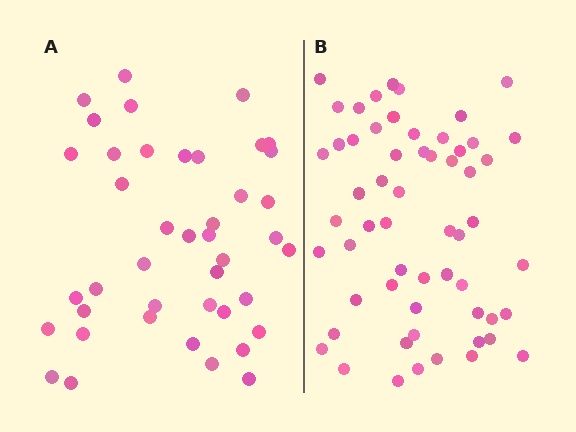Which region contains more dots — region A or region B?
Region B (the right region) has more dots.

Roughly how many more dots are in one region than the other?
Region B has approximately 15 more dots than region A.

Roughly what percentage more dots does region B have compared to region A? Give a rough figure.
About 40% more.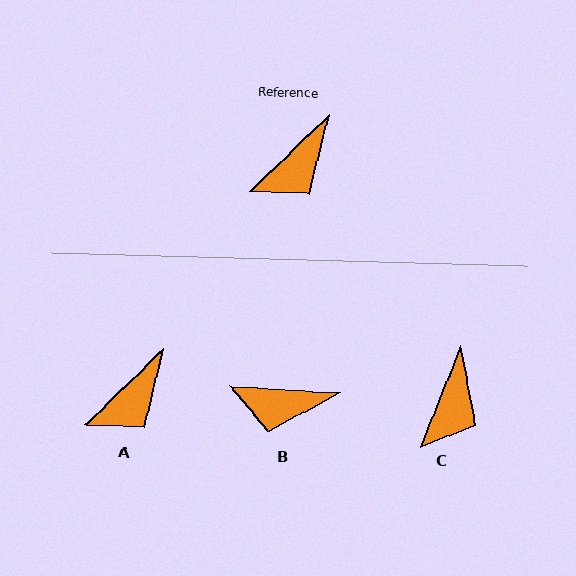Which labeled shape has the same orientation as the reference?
A.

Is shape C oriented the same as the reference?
No, it is off by about 24 degrees.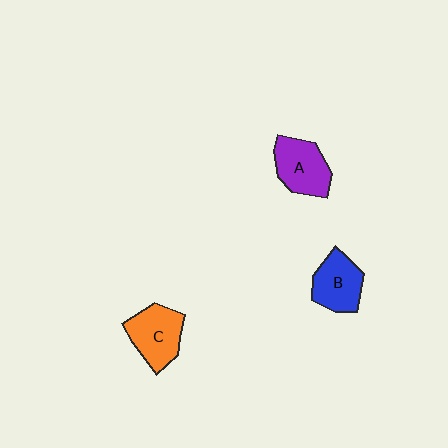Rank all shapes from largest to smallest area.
From largest to smallest: C (orange), A (purple), B (blue).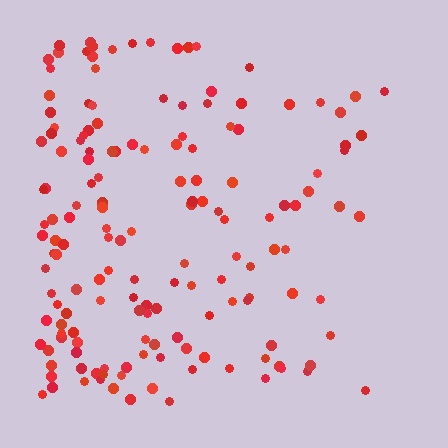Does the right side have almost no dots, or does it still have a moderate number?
Still a moderate number, just noticeably fewer than the left.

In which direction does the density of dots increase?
From right to left, with the left side densest.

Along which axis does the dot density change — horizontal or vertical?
Horizontal.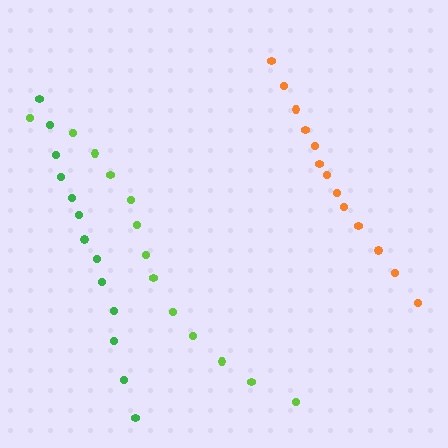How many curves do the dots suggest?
There are 3 distinct paths.